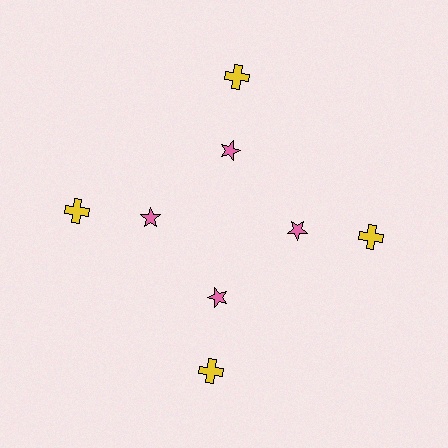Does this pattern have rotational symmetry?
Yes, this pattern has 4-fold rotational symmetry. It looks the same after rotating 90 degrees around the center.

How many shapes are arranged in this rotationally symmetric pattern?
There are 8 shapes, arranged in 4 groups of 2.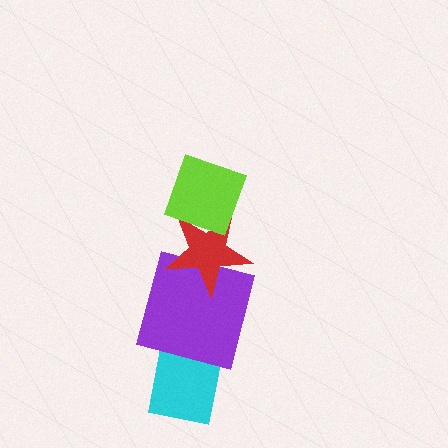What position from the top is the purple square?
The purple square is 3rd from the top.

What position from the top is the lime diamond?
The lime diamond is 1st from the top.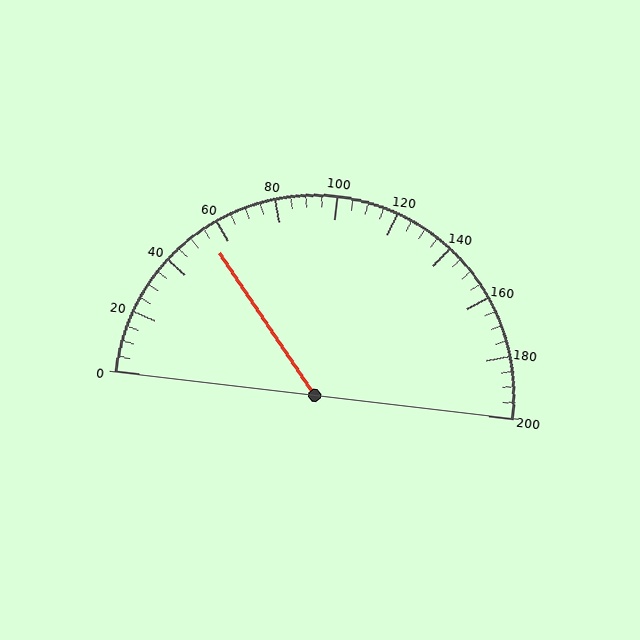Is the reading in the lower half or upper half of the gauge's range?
The reading is in the lower half of the range (0 to 200).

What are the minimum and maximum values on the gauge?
The gauge ranges from 0 to 200.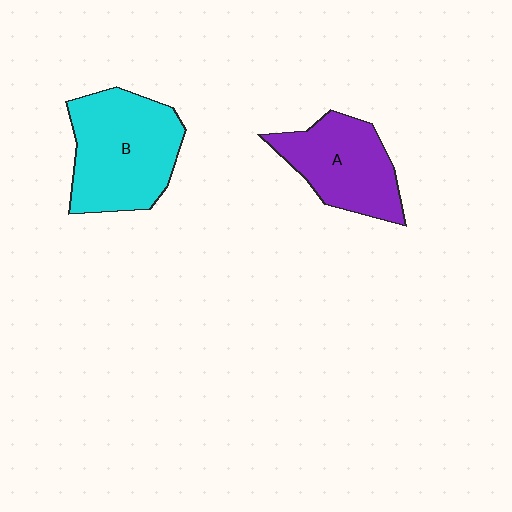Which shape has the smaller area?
Shape A (purple).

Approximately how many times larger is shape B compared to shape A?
Approximately 1.3 times.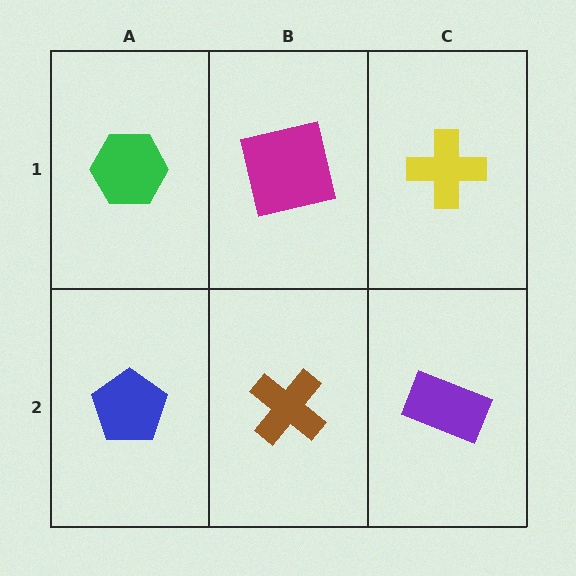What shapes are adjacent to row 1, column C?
A purple rectangle (row 2, column C), a magenta square (row 1, column B).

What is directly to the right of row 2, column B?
A purple rectangle.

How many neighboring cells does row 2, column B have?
3.